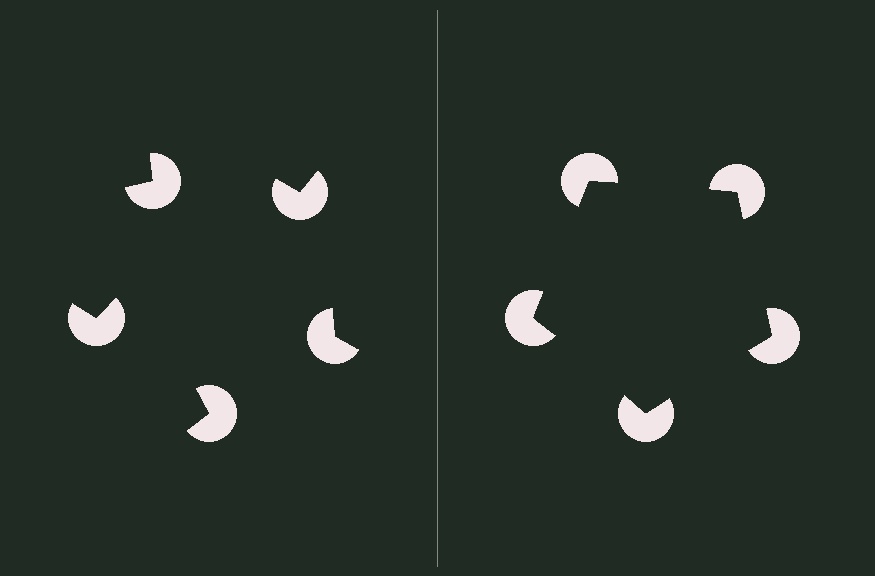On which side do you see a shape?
An illusory pentagon appears on the right side. On the left side the wedge cuts are rotated, so no coherent shape forms.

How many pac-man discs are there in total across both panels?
10 — 5 on each side.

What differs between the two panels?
The pac-man discs are positioned identically on both sides; only the wedge orientations differ. On the right they align to a pentagon; on the left they are misaligned.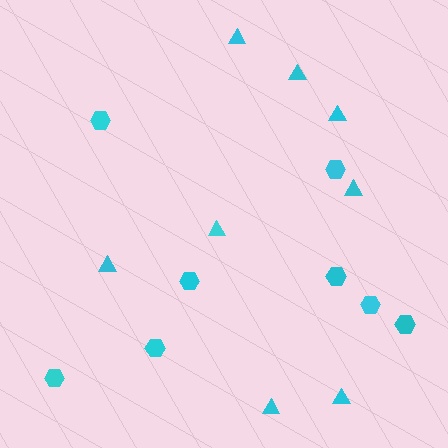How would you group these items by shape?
There are 2 groups: one group of hexagons (8) and one group of triangles (8).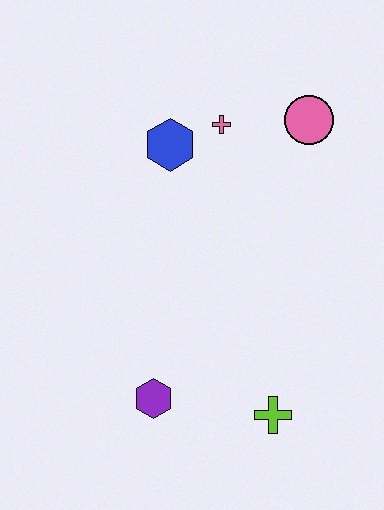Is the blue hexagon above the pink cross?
No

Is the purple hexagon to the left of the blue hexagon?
Yes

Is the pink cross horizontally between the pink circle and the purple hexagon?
Yes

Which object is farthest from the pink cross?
The lime cross is farthest from the pink cross.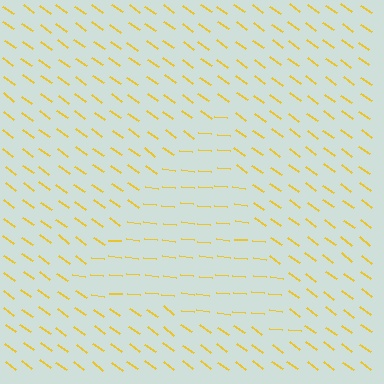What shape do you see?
I see a triangle.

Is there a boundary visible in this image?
Yes, there is a texture boundary formed by a change in line orientation.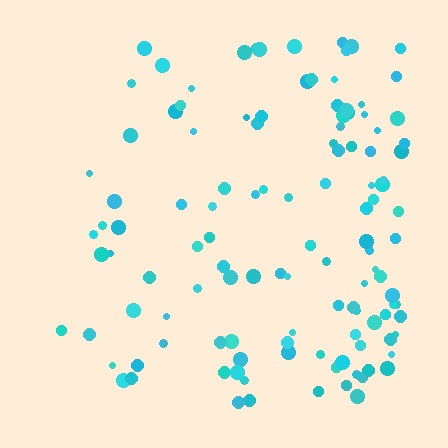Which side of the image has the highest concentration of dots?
The right.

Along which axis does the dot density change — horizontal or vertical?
Horizontal.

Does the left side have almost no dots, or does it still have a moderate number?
Still a moderate number, just noticeably fewer than the right.